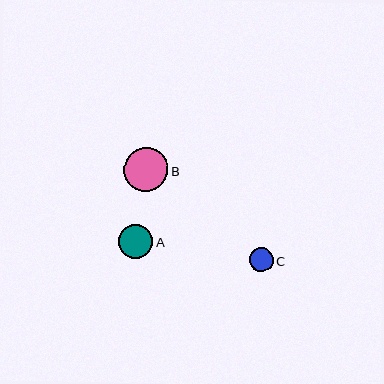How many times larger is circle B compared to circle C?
Circle B is approximately 1.9 times the size of circle C.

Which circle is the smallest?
Circle C is the smallest with a size of approximately 24 pixels.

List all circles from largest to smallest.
From largest to smallest: B, A, C.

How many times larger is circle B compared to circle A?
Circle B is approximately 1.3 times the size of circle A.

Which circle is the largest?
Circle B is the largest with a size of approximately 44 pixels.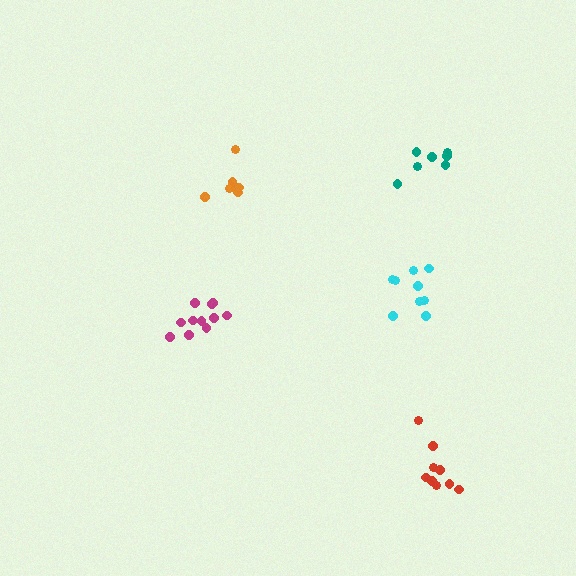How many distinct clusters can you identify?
There are 5 distinct clusters.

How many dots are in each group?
Group 1: 11 dots, Group 2: 9 dots, Group 3: 7 dots, Group 4: 7 dots, Group 5: 9 dots (43 total).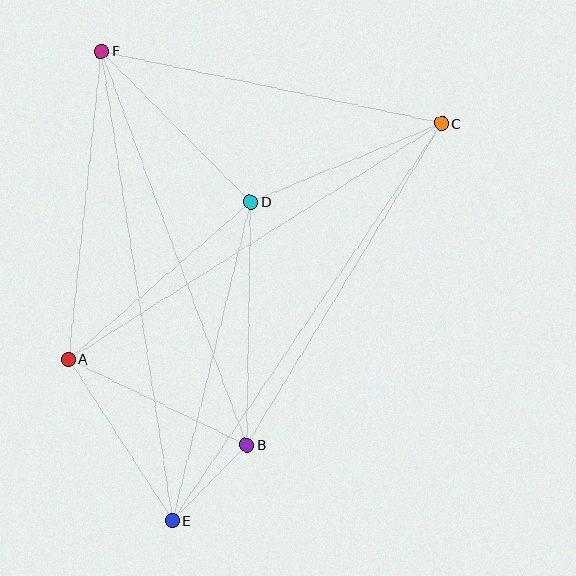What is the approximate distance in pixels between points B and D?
The distance between B and D is approximately 243 pixels.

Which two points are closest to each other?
Points B and E are closest to each other.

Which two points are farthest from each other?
Points C and E are farthest from each other.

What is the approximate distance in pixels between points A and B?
The distance between A and B is approximately 198 pixels.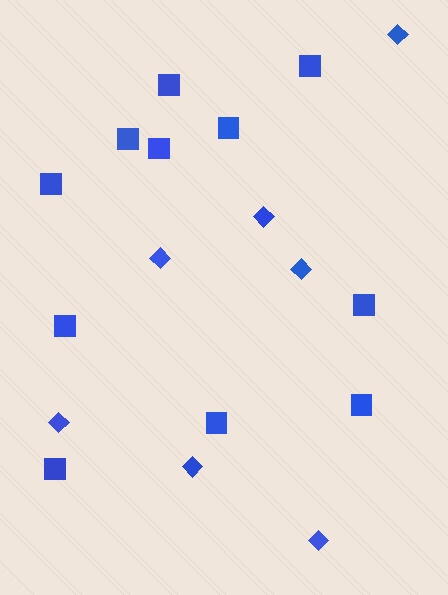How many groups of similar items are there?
There are 2 groups: one group of diamonds (7) and one group of squares (11).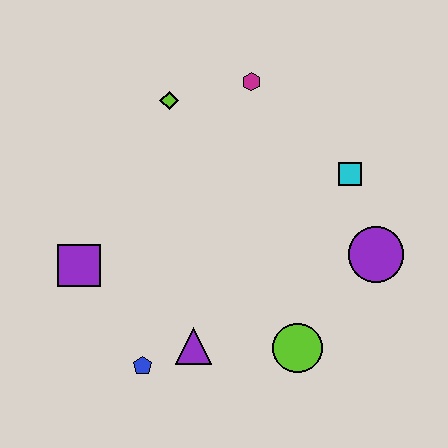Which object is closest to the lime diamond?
The magenta hexagon is closest to the lime diamond.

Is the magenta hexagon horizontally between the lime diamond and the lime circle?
Yes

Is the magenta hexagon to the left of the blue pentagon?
No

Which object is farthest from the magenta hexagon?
The blue pentagon is farthest from the magenta hexagon.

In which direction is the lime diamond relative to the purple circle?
The lime diamond is to the left of the purple circle.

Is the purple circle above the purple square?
Yes